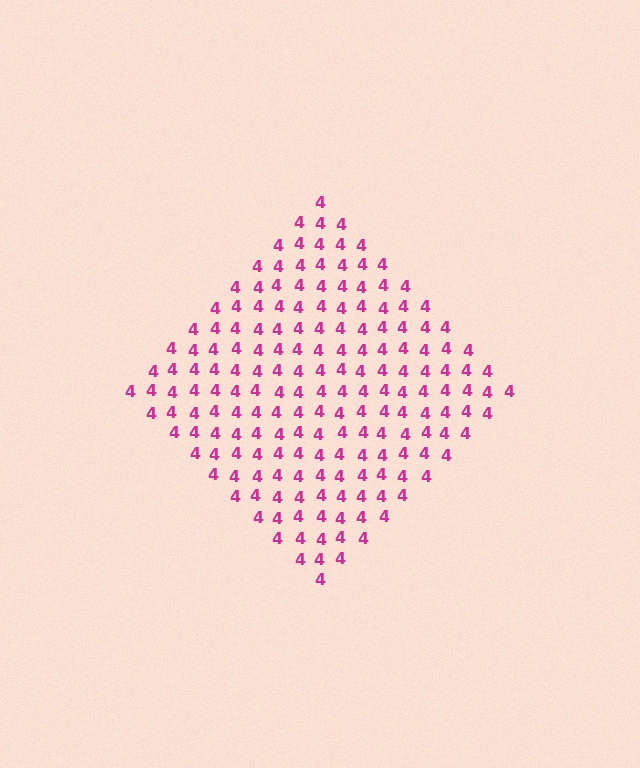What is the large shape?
The large shape is a diamond.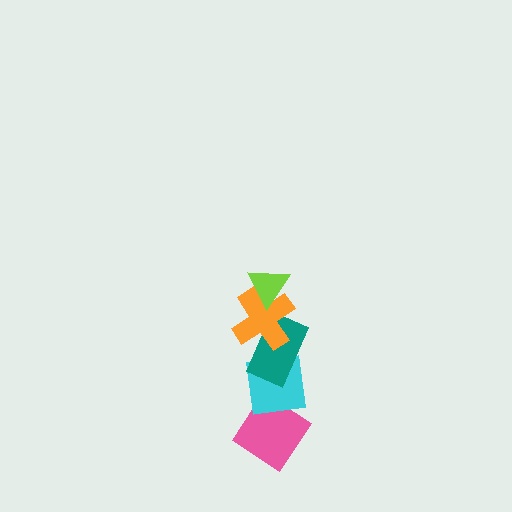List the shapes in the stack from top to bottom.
From top to bottom: the lime triangle, the orange cross, the teal rectangle, the cyan square, the pink diamond.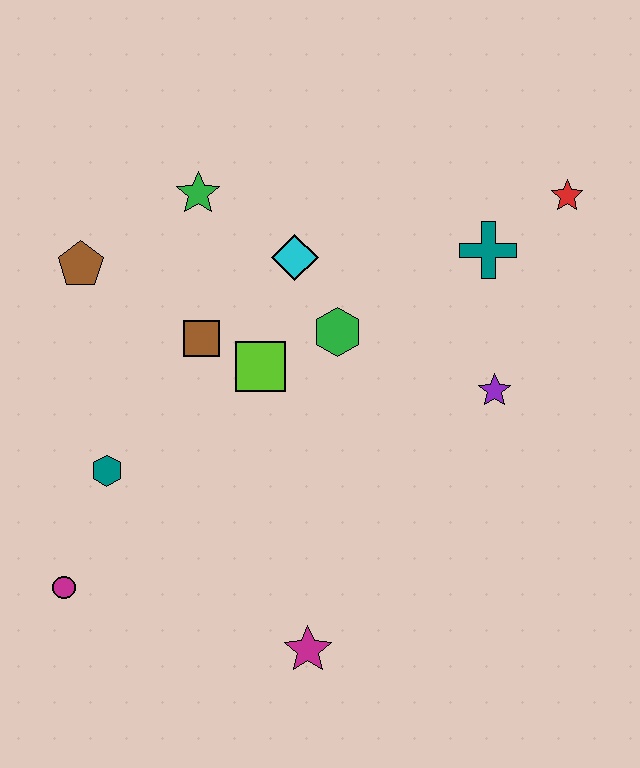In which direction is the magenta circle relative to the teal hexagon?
The magenta circle is below the teal hexagon.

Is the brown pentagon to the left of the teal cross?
Yes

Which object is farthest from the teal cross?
The magenta circle is farthest from the teal cross.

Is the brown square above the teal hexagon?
Yes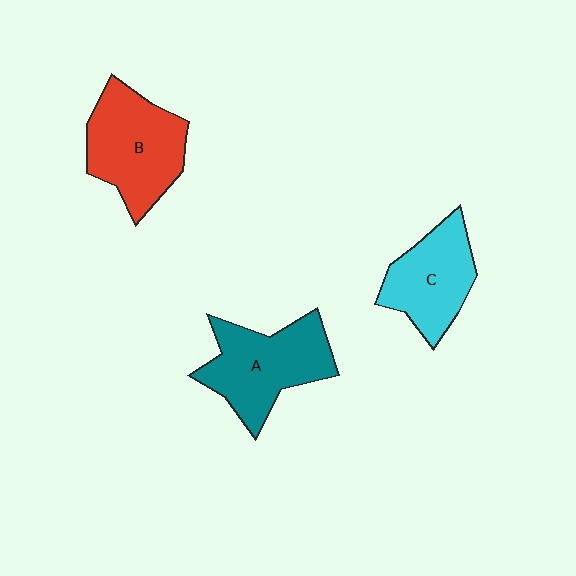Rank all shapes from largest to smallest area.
From largest to smallest: B (red), A (teal), C (cyan).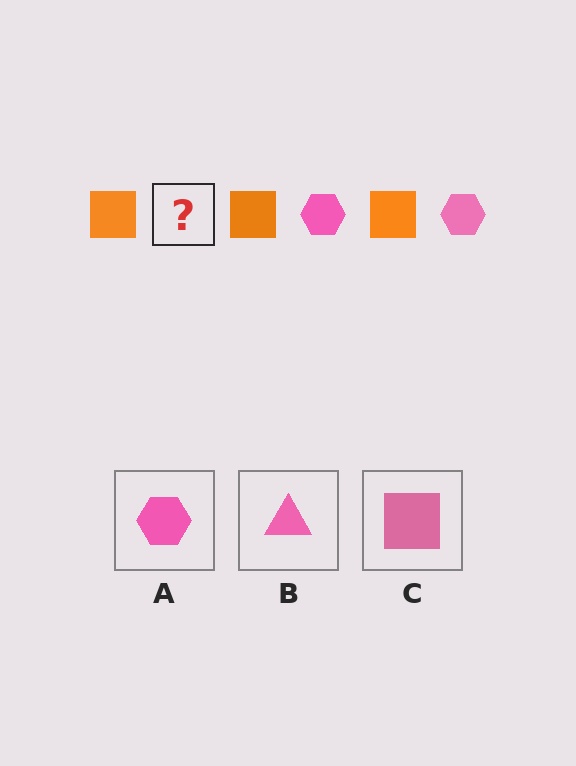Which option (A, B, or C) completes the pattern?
A.